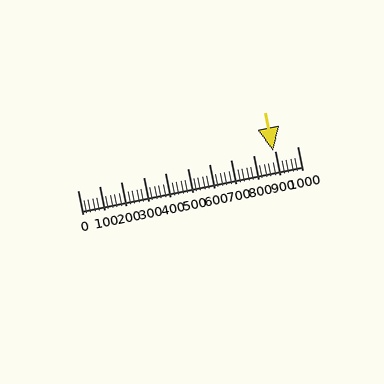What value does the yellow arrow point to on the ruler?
The yellow arrow points to approximately 890.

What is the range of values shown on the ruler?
The ruler shows values from 0 to 1000.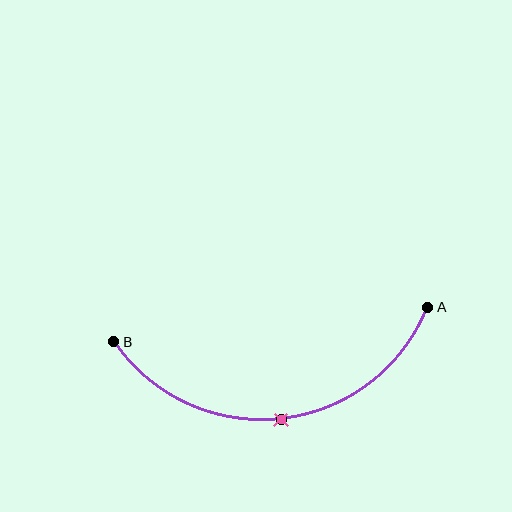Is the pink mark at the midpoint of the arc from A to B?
Yes. The pink mark lies on the arc at equal arc-length from both A and B — it is the arc midpoint.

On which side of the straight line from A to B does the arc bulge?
The arc bulges below the straight line connecting A and B.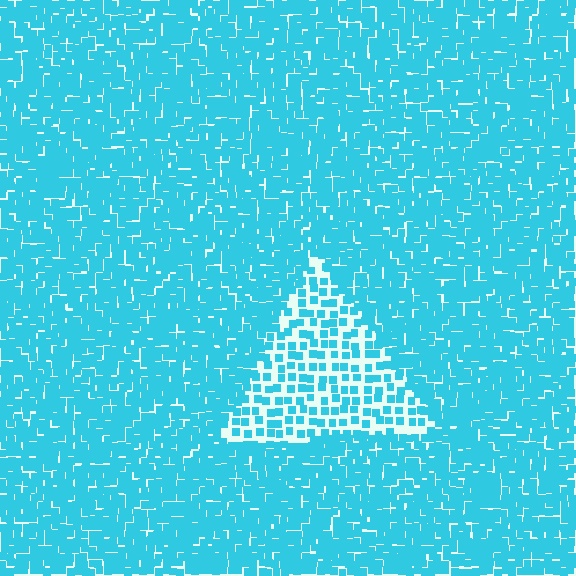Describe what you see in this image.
The image contains small cyan elements arranged at two different densities. A triangle-shaped region is visible where the elements are less densely packed than the surrounding area.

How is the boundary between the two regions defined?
The boundary is defined by a change in element density (approximately 2.2x ratio). All elements are the same color, size, and shape.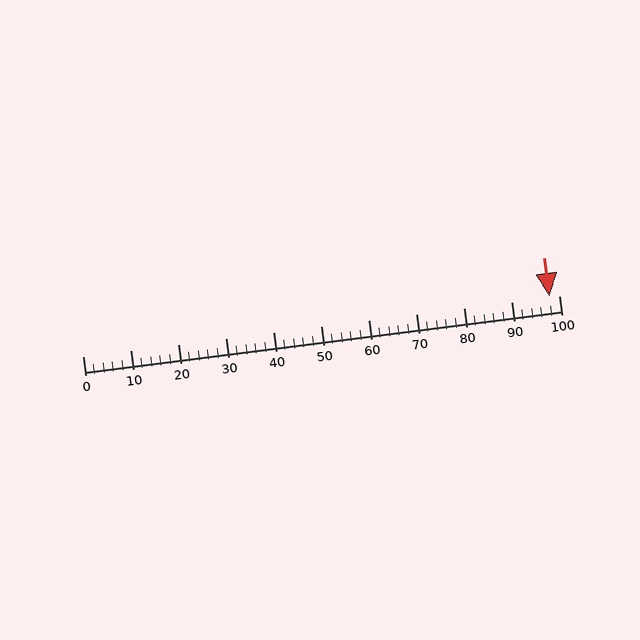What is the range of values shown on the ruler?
The ruler shows values from 0 to 100.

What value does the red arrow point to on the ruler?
The red arrow points to approximately 98.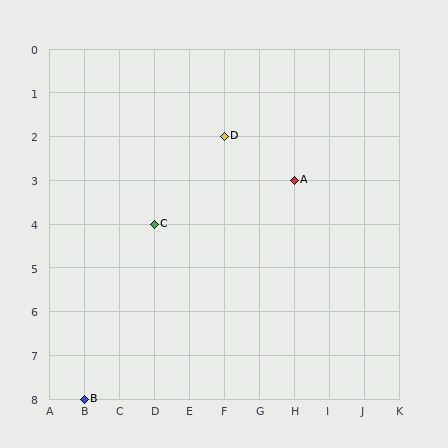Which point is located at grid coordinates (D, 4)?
Point C is at (D, 4).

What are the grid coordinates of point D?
Point D is at grid coordinates (F, 2).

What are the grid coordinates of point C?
Point C is at grid coordinates (D, 4).